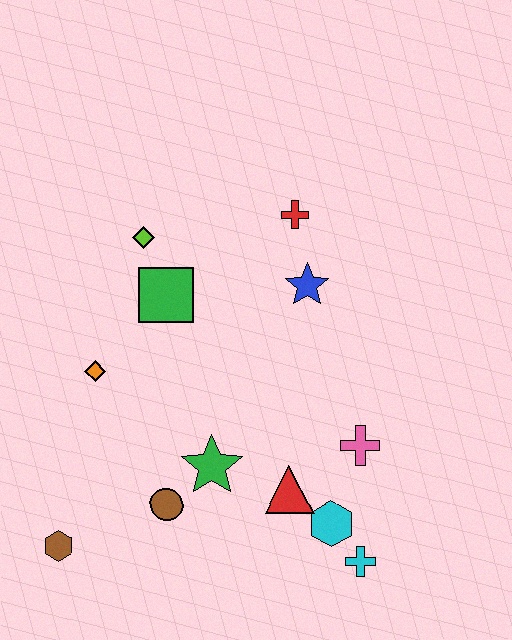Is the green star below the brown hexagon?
No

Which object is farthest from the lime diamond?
The cyan cross is farthest from the lime diamond.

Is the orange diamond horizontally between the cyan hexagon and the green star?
No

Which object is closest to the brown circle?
The green star is closest to the brown circle.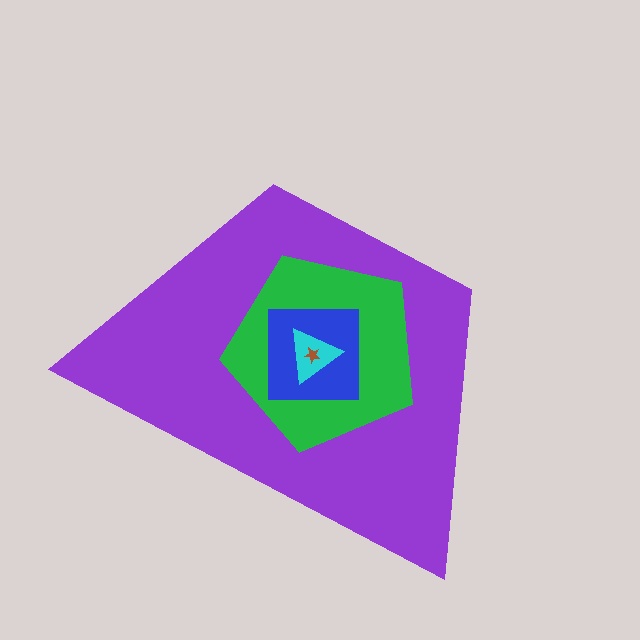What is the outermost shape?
The purple trapezoid.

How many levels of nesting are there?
5.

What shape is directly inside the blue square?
The cyan triangle.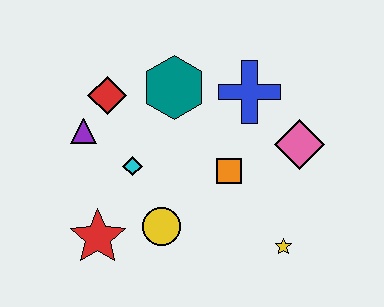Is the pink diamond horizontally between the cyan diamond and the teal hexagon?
No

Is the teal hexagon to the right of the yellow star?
No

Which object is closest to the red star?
The yellow circle is closest to the red star.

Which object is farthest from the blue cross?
The red star is farthest from the blue cross.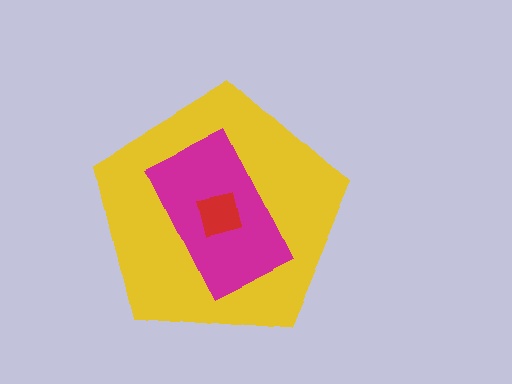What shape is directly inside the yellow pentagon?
The magenta rectangle.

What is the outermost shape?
The yellow pentagon.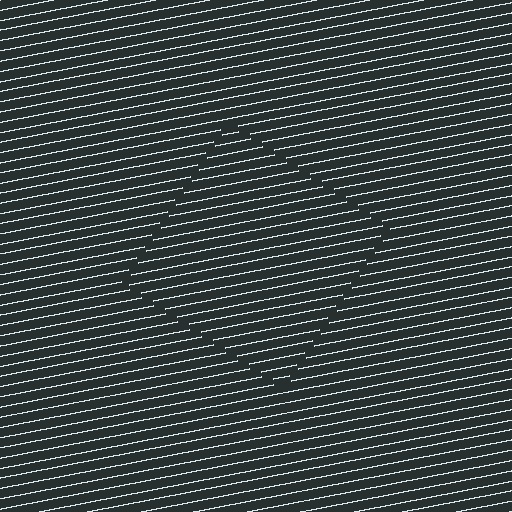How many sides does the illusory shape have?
4 sides — the line-ends trace a square.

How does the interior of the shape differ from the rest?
The interior of the shape contains the same grating, shifted by half a period — the contour is defined by the phase discontinuity where line-ends from the inner and outer gratings abut.